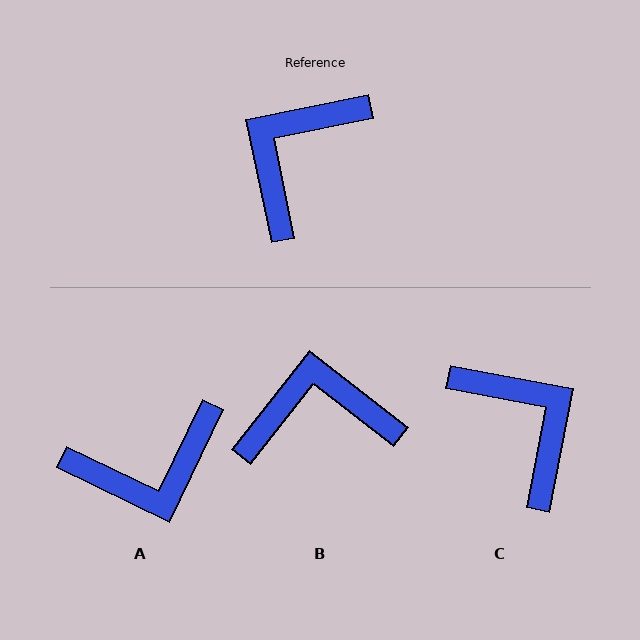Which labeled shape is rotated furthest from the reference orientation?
A, about 143 degrees away.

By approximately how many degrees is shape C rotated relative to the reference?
Approximately 112 degrees clockwise.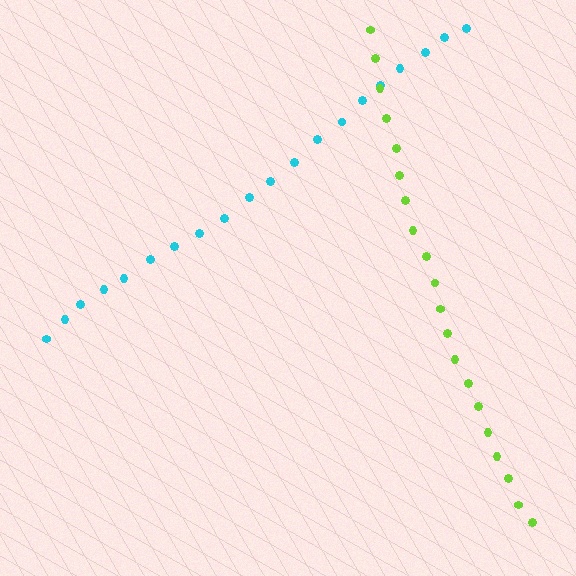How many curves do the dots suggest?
There are 2 distinct paths.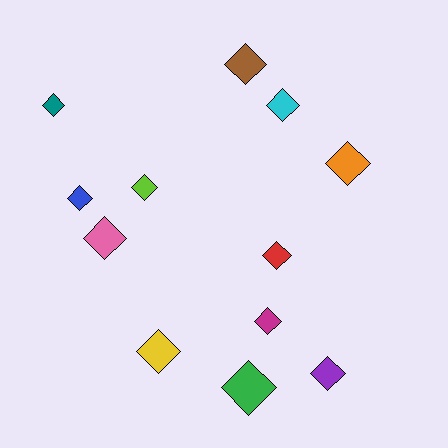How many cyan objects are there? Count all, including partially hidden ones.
There is 1 cyan object.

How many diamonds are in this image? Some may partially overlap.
There are 12 diamonds.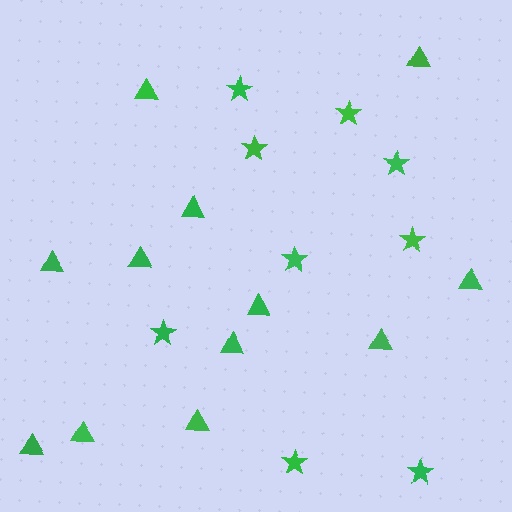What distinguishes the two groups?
There are 2 groups: one group of triangles (12) and one group of stars (9).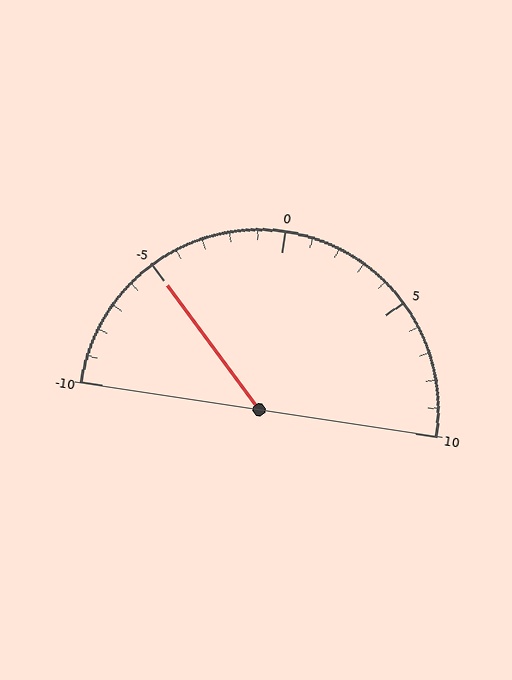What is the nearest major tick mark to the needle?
The nearest major tick mark is -5.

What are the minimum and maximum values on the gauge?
The gauge ranges from -10 to 10.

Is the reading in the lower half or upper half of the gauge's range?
The reading is in the lower half of the range (-10 to 10).